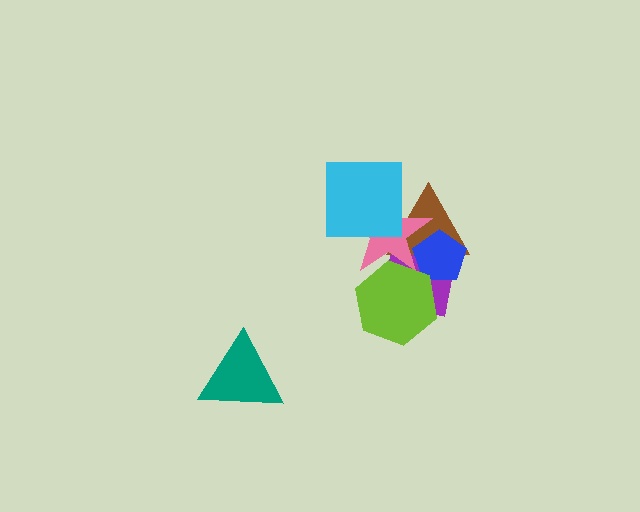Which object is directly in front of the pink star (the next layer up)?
The cyan square is directly in front of the pink star.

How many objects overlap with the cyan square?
2 objects overlap with the cyan square.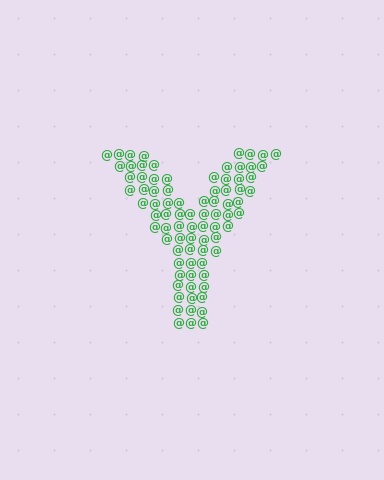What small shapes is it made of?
It is made of small at signs.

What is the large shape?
The large shape is the letter Y.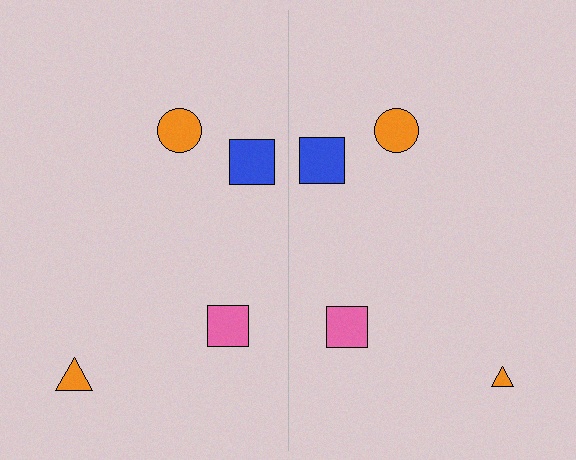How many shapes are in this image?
There are 8 shapes in this image.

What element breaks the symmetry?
The orange triangle on the right side has a different size than its mirror counterpart.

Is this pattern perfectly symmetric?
No, the pattern is not perfectly symmetric. The orange triangle on the right side has a different size than its mirror counterpart.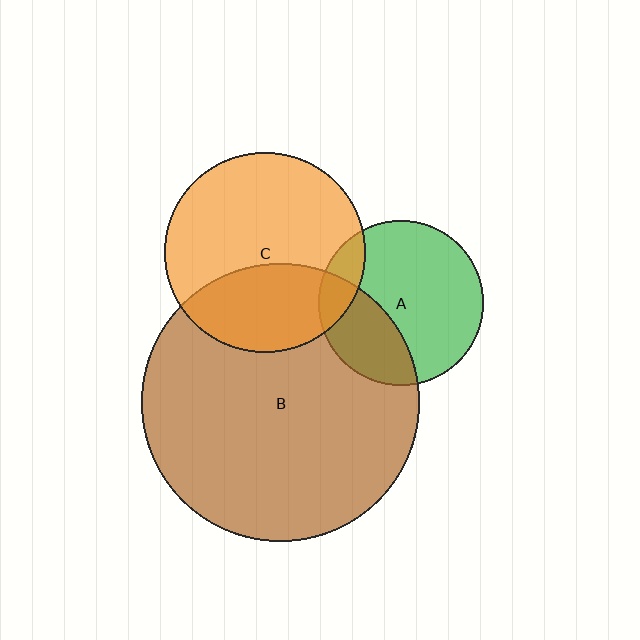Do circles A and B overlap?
Yes.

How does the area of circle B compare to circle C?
Approximately 1.9 times.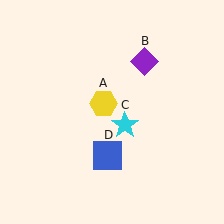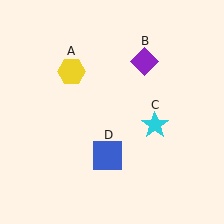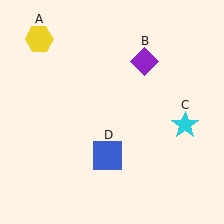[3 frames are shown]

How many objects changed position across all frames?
2 objects changed position: yellow hexagon (object A), cyan star (object C).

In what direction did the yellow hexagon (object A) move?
The yellow hexagon (object A) moved up and to the left.